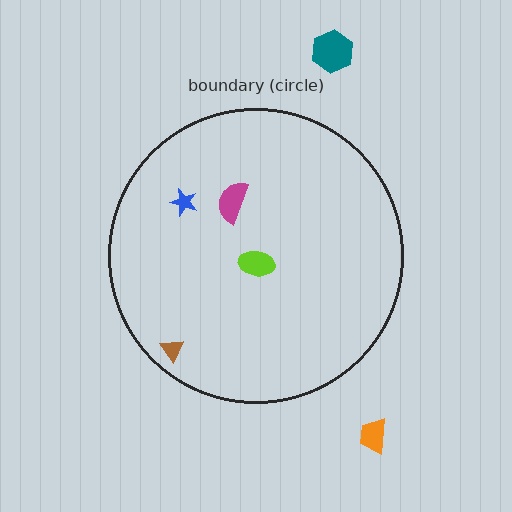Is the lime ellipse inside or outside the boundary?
Inside.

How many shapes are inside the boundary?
4 inside, 2 outside.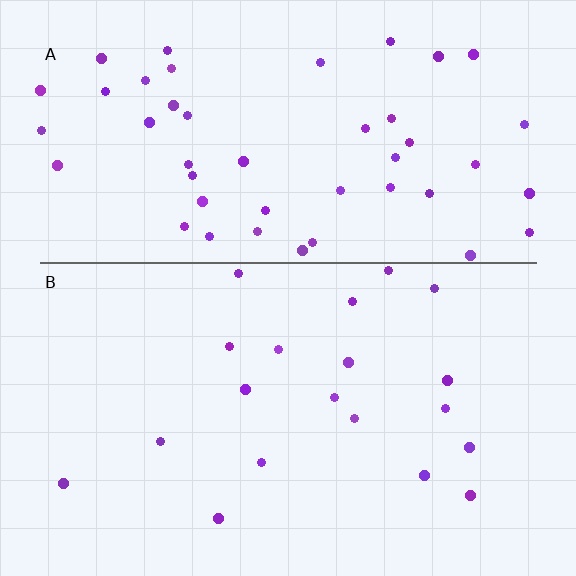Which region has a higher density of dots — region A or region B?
A (the top).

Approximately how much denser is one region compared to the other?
Approximately 2.4× — region A over region B.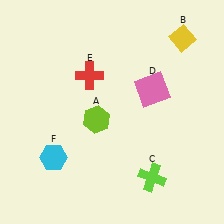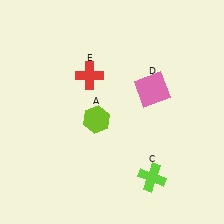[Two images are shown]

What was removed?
The cyan hexagon (F), the yellow diamond (B) were removed in Image 2.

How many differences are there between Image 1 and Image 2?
There are 2 differences between the two images.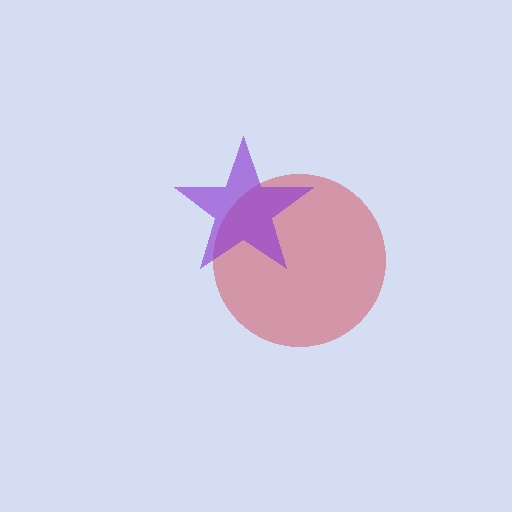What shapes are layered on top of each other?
The layered shapes are: a red circle, a purple star.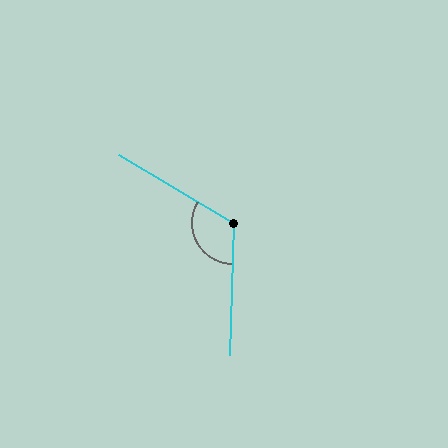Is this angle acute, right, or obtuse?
It is obtuse.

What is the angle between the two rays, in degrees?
Approximately 119 degrees.